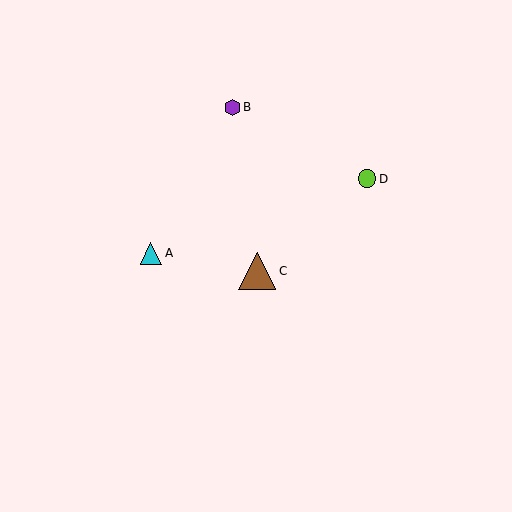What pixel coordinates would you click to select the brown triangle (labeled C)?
Click at (257, 271) to select the brown triangle C.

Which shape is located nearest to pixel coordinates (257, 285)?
The brown triangle (labeled C) at (257, 271) is nearest to that location.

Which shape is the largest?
The brown triangle (labeled C) is the largest.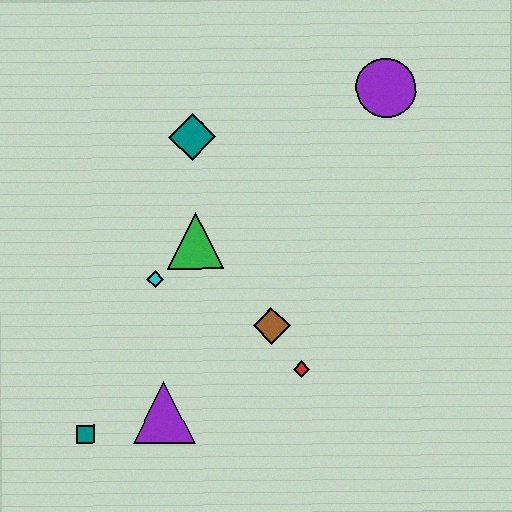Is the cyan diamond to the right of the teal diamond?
No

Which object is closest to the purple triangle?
The teal square is closest to the purple triangle.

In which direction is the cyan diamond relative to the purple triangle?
The cyan diamond is above the purple triangle.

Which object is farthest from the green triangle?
The purple circle is farthest from the green triangle.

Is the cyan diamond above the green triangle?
No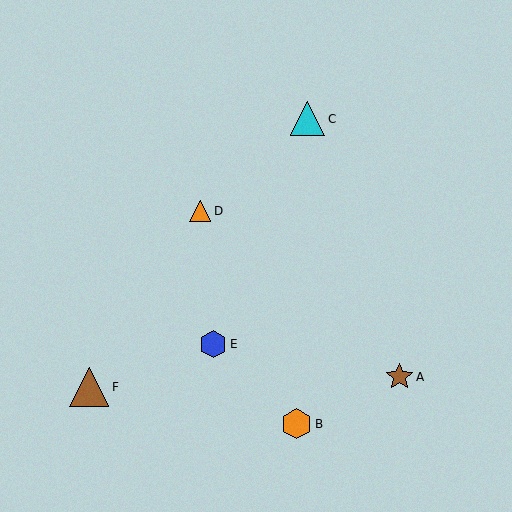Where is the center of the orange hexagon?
The center of the orange hexagon is at (297, 424).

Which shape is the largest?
The brown triangle (labeled F) is the largest.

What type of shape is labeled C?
Shape C is a cyan triangle.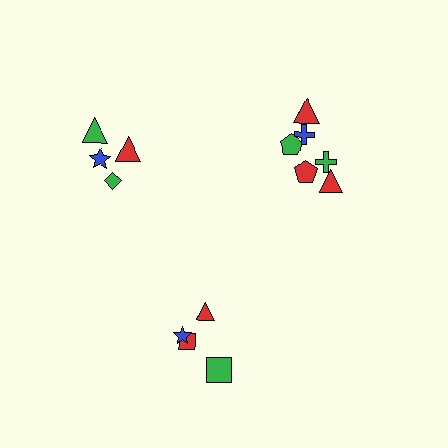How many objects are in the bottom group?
There are 4 objects.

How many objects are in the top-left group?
There are 4 objects.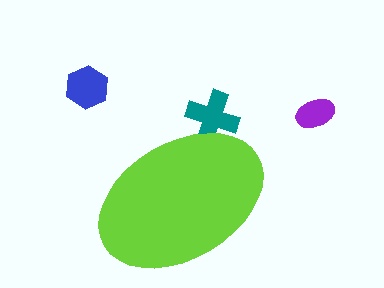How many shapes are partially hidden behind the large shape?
1 shape is partially hidden.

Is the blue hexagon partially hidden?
No, the blue hexagon is fully visible.